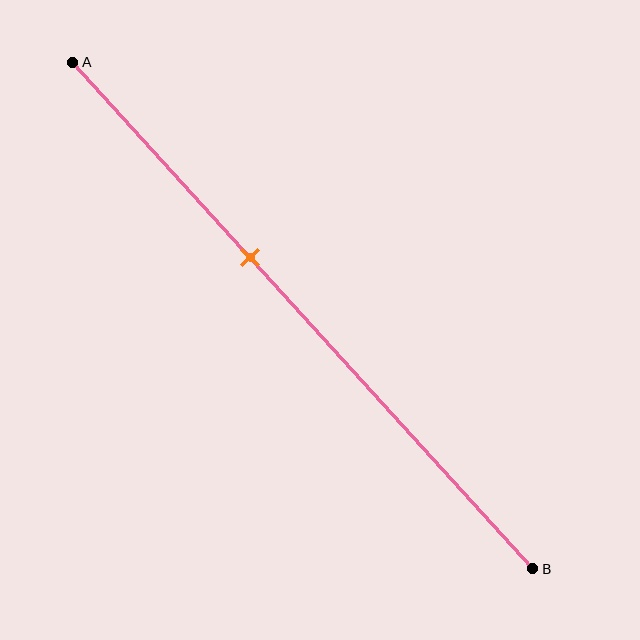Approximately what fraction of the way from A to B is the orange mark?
The orange mark is approximately 40% of the way from A to B.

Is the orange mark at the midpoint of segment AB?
No, the mark is at about 40% from A, not at the 50% midpoint.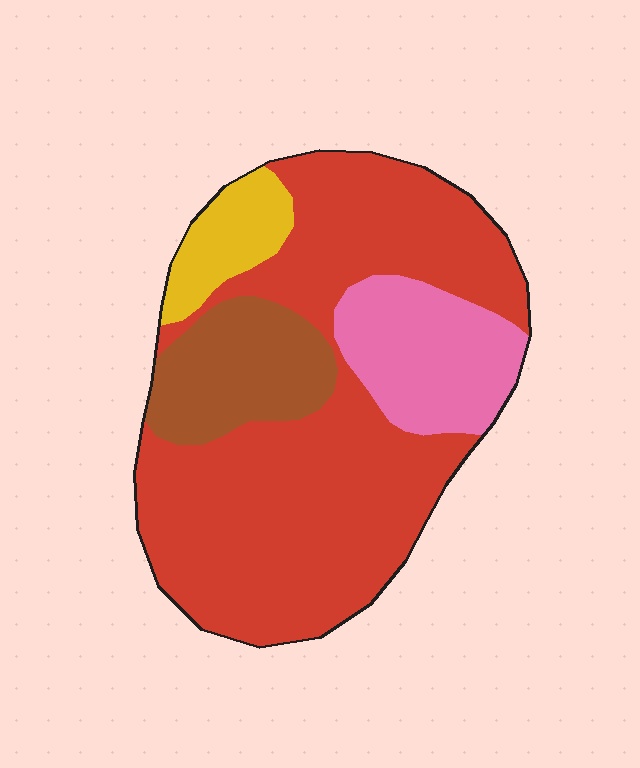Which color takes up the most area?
Red, at roughly 65%.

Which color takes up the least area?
Yellow, at roughly 10%.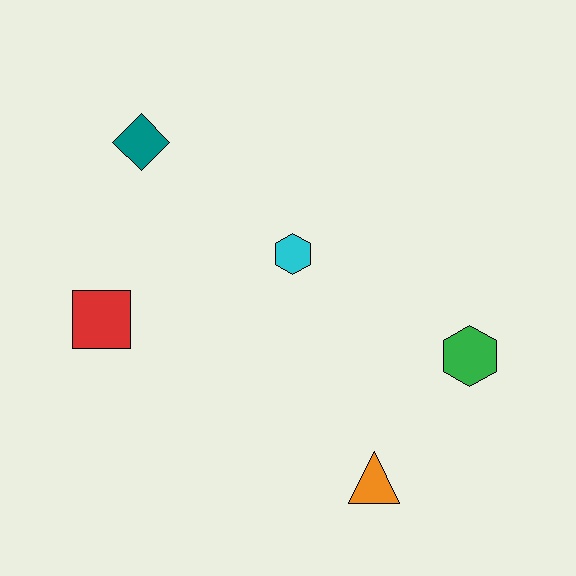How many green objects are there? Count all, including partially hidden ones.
There is 1 green object.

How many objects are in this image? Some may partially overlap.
There are 5 objects.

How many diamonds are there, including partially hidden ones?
There is 1 diamond.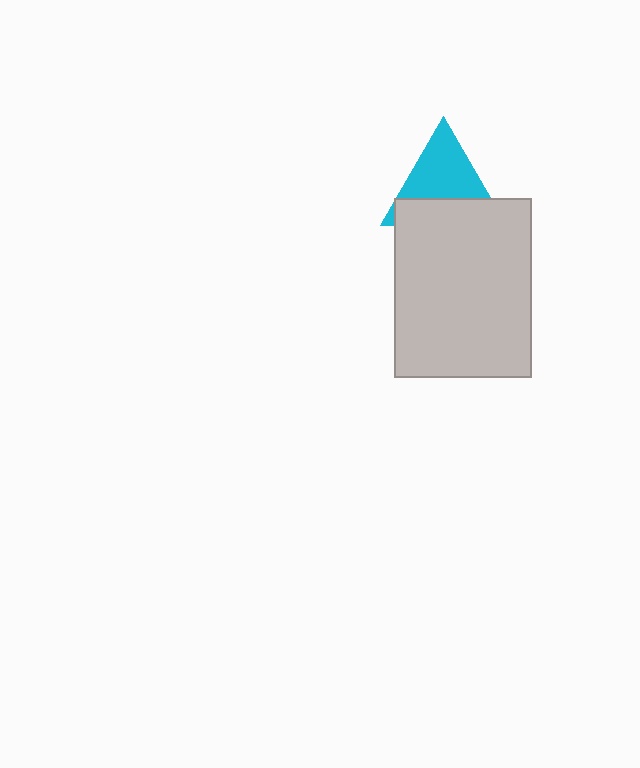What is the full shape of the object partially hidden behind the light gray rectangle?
The partially hidden object is a cyan triangle.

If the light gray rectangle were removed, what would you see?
You would see the complete cyan triangle.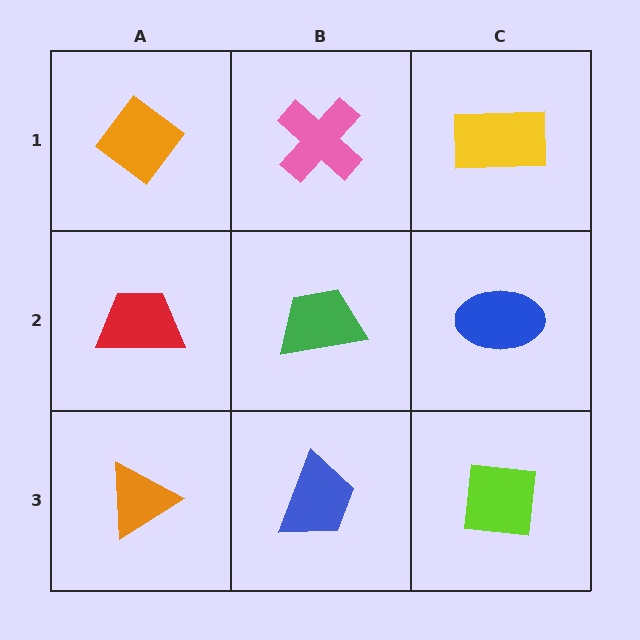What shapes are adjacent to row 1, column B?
A green trapezoid (row 2, column B), an orange diamond (row 1, column A), a yellow rectangle (row 1, column C).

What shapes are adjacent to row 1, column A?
A red trapezoid (row 2, column A), a pink cross (row 1, column B).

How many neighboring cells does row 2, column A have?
3.